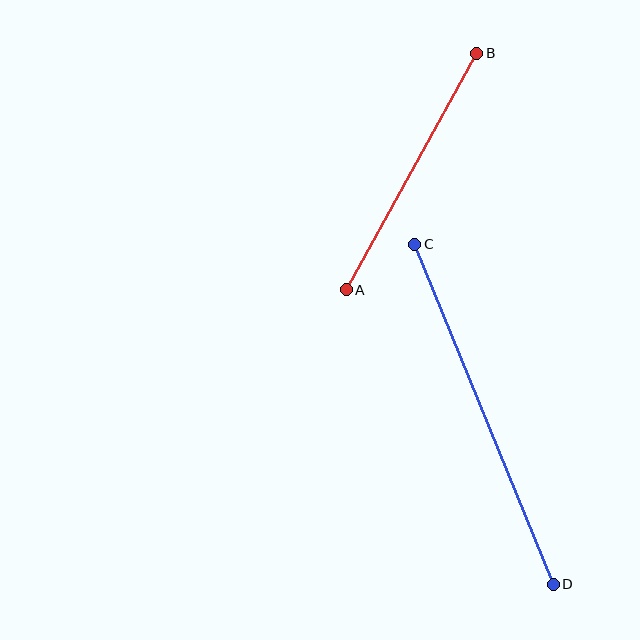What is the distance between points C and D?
The distance is approximately 367 pixels.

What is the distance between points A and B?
The distance is approximately 270 pixels.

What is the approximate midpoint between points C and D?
The midpoint is at approximately (484, 414) pixels.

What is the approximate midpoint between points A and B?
The midpoint is at approximately (411, 171) pixels.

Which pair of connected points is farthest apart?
Points C and D are farthest apart.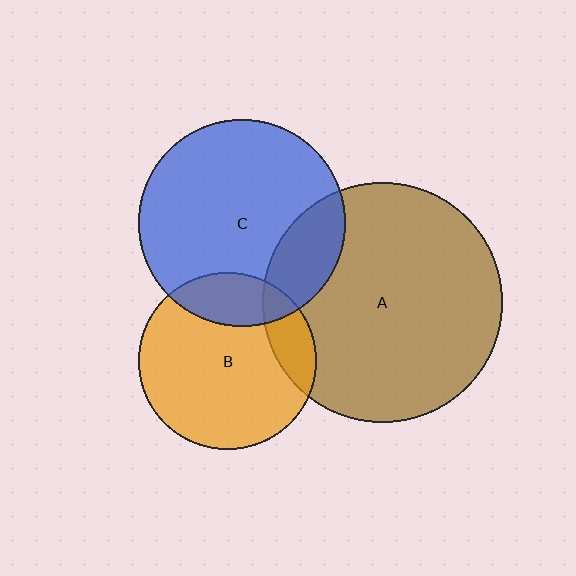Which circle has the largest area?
Circle A (brown).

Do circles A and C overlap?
Yes.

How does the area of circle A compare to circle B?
Approximately 1.8 times.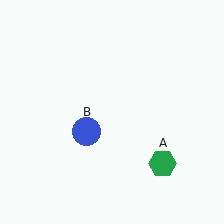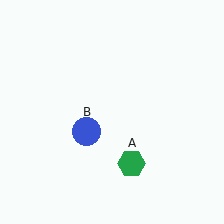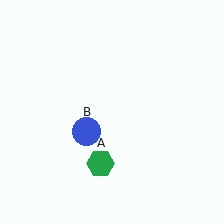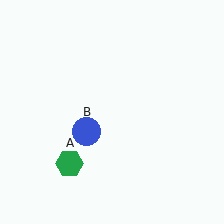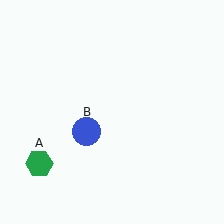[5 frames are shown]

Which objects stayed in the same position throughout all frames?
Blue circle (object B) remained stationary.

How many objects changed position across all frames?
1 object changed position: green hexagon (object A).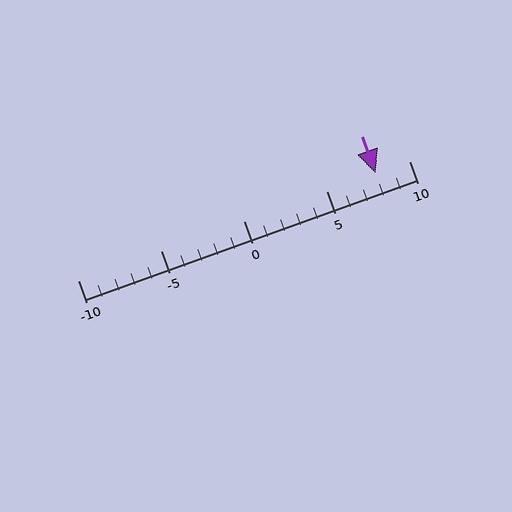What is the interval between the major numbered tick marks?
The major tick marks are spaced 5 units apart.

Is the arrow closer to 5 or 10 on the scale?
The arrow is closer to 10.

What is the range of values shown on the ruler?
The ruler shows values from -10 to 10.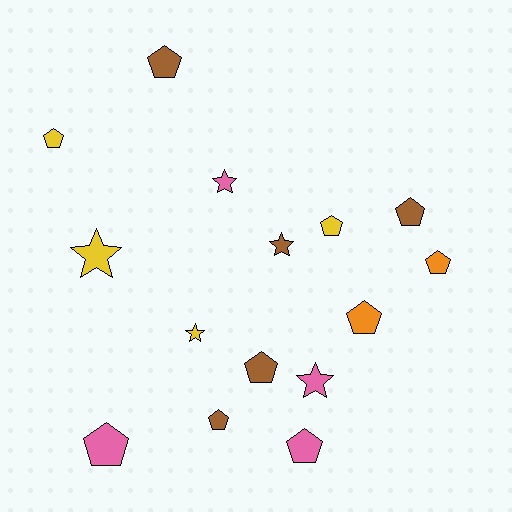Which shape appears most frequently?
Pentagon, with 10 objects.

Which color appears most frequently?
Brown, with 5 objects.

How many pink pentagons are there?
There are 2 pink pentagons.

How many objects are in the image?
There are 15 objects.